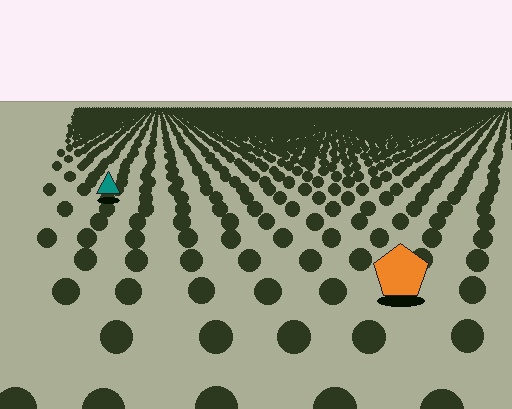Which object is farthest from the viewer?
The teal triangle is farthest from the viewer. It appears smaller and the ground texture around it is denser.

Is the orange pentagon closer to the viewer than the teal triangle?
Yes. The orange pentagon is closer — you can tell from the texture gradient: the ground texture is coarser near it.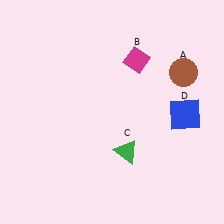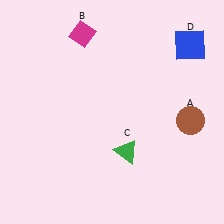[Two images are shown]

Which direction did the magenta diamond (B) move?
The magenta diamond (B) moved left.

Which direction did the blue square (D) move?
The blue square (D) moved up.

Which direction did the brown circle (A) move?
The brown circle (A) moved down.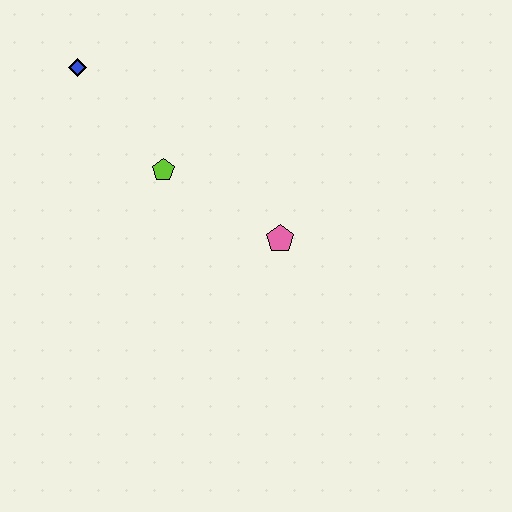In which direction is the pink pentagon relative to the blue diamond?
The pink pentagon is to the right of the blue diamond.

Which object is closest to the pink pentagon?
The lime pentagon is closest to the pink pentagon.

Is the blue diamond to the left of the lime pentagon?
Yes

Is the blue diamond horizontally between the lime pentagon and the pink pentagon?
No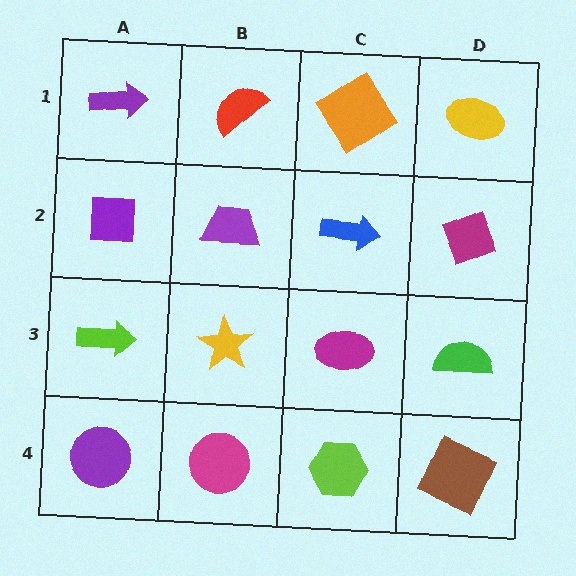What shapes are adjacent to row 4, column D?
A green semicircle (row 3, column D), a lime hexagon (row 4, column C).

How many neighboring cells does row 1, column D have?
2.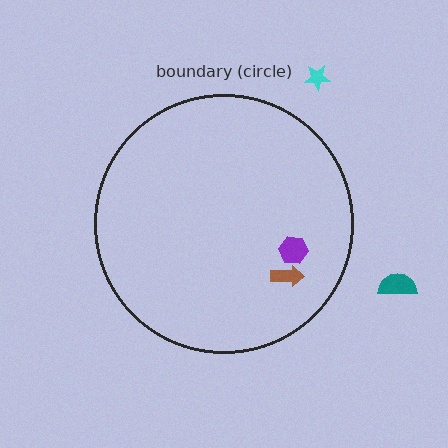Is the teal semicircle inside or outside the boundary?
Outside.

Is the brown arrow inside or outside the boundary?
Inside.